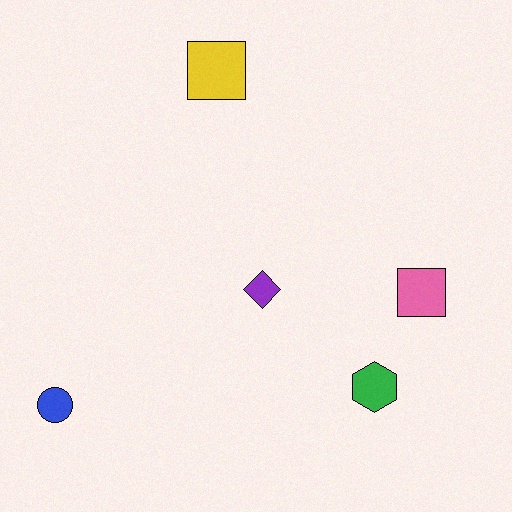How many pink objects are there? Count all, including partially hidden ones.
There is 1 pink object.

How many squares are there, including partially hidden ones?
There are 2 squares.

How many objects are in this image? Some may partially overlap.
There are 5 objects.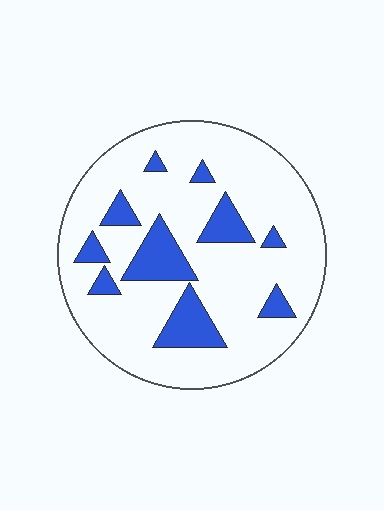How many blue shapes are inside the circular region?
10.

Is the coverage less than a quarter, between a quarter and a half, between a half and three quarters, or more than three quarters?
Less than a quarter.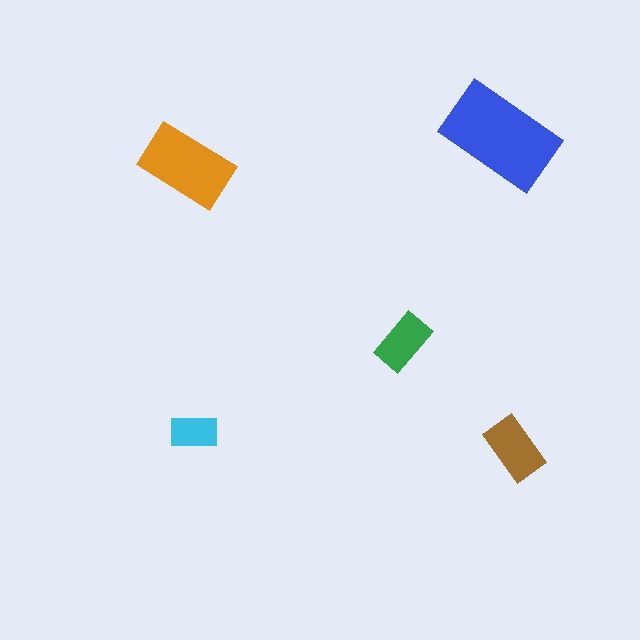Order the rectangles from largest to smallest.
the blue one, the orange one, the brown one, the green one, the cyan one.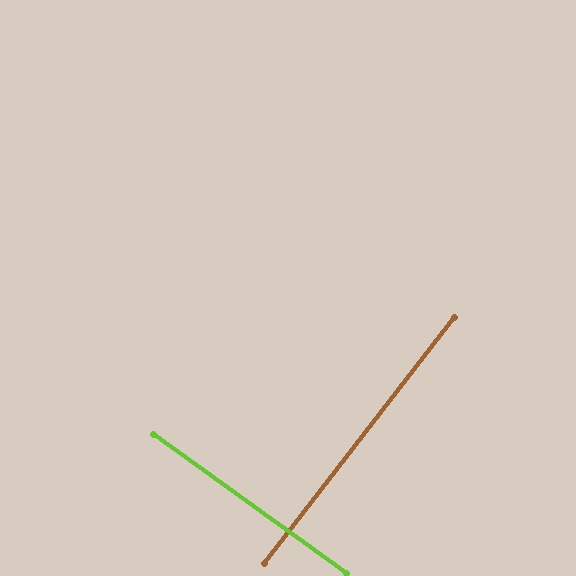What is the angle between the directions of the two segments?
Approximately 88 degrees.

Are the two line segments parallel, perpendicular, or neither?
Perpendicular — they meet at approximately 88°.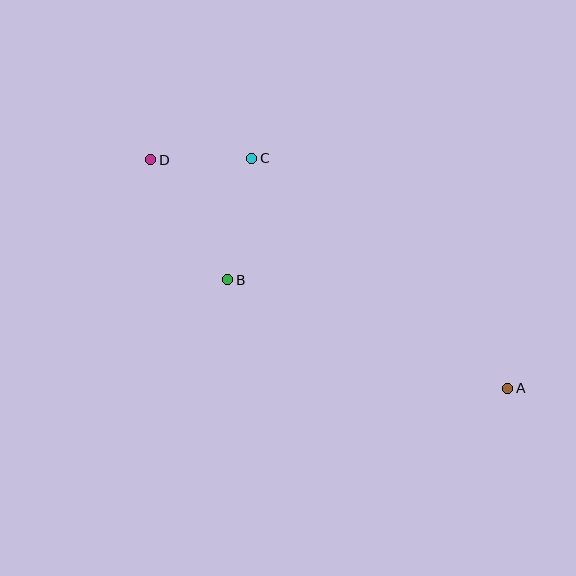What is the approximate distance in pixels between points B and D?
The distance between B and D is approximately 142 pixels.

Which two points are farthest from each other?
Points A and D are farthest from each other.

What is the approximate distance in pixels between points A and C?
The distance between A and C is approximately 344 pixels.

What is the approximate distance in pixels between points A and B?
The distance between A and B is approximately 300 pixels.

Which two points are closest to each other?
Points C and D are closest to each other.